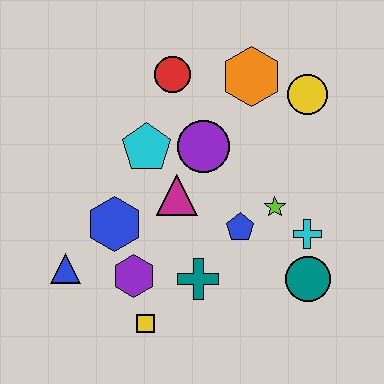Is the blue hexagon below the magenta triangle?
Yes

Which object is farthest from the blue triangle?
The yellow circle is farthest from the blue triangle.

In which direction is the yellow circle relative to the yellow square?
The yellow circle is above the yellow square.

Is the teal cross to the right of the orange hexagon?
No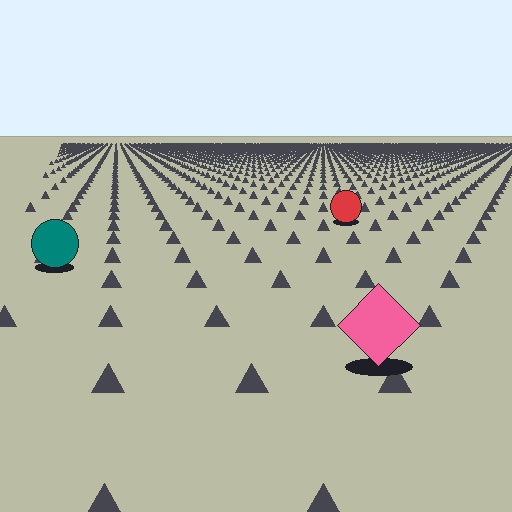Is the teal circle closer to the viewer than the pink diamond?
No. The pink diamond is closer — you can tell from the texture gradient: the ground texture is coarser near it.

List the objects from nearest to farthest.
From nearest to farthest: the pink diamond, the teal circle, the red circle.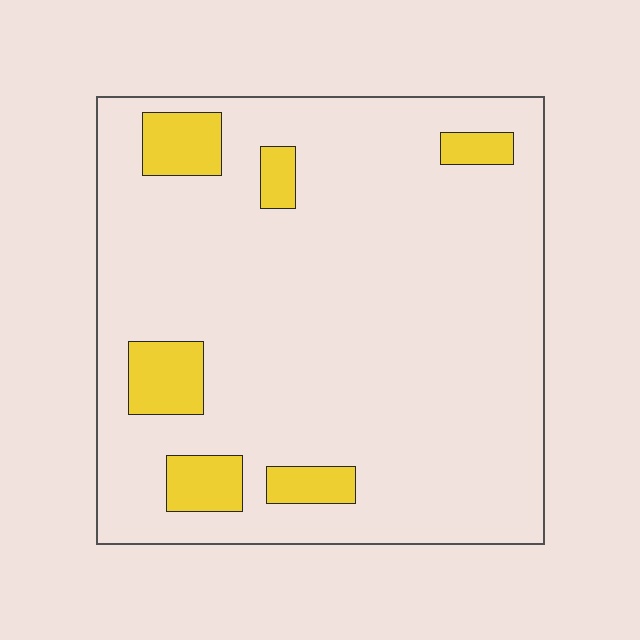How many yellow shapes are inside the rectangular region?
6.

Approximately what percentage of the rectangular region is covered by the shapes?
Approximately 10%.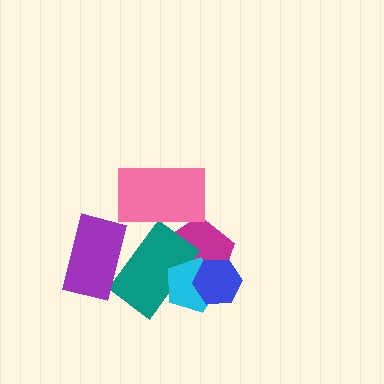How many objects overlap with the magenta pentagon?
4 objects overlap with the magenta pentagon.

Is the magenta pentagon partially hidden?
Yes, it is partially covered by another shape.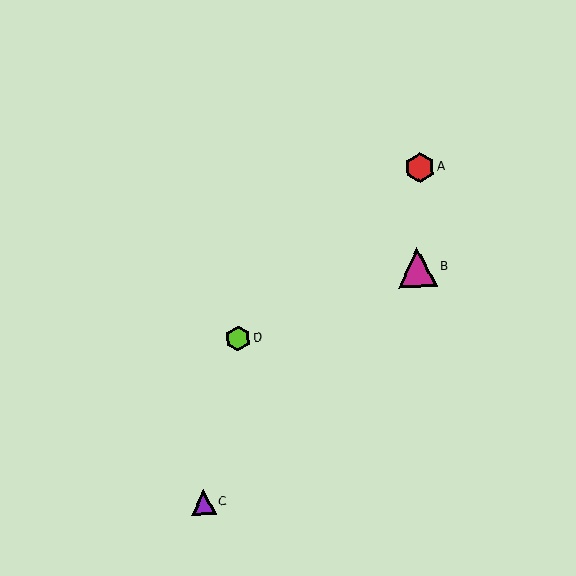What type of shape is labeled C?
Shape C is a purple triangle.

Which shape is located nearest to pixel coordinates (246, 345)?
The lime hexagon (labeled D) at (238, 338) is nearest to that location.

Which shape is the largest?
The magenta triangle (labeled B) is the largest.